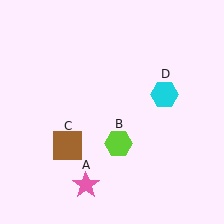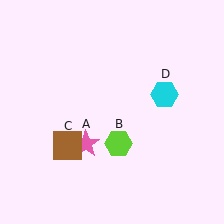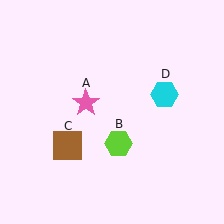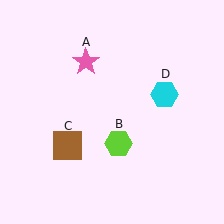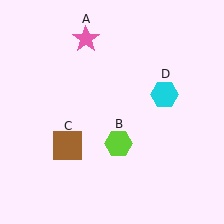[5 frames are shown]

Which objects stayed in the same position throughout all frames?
Lime hexagon (object B) and brown square (object C) and cyan hexagon (object D) remained stationary.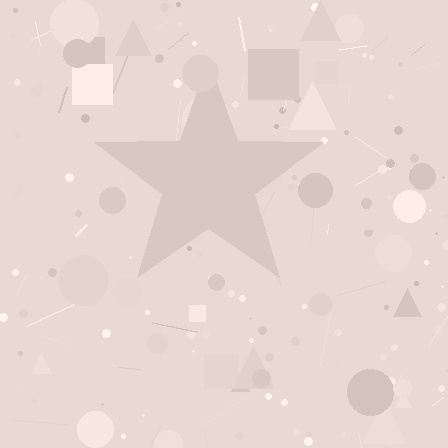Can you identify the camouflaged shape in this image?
The camouflaged shape is a star.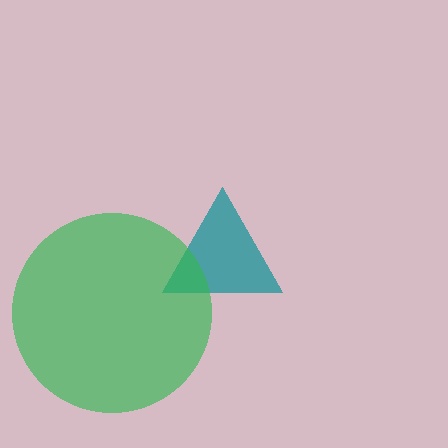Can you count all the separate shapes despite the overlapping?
Yes, there are 2 separate shapes.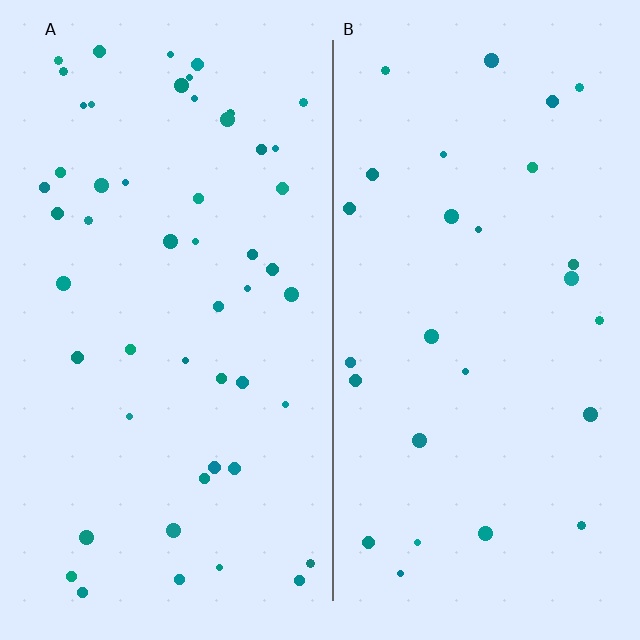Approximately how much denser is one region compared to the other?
Approximately 1.9× — region A over region B.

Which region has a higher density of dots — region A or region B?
A (the left).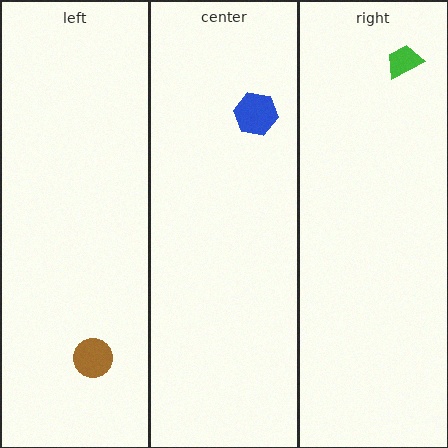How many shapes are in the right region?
1.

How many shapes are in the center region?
1.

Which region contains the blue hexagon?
The center region.